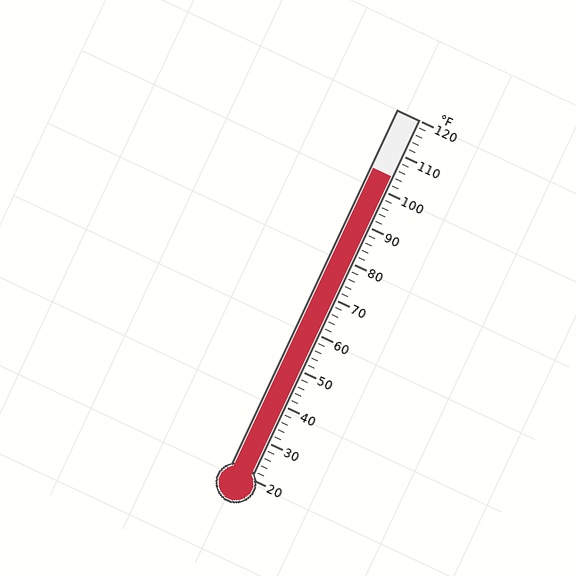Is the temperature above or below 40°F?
The temperature is above 40°F.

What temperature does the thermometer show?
The thermometer shows approximately 104°F.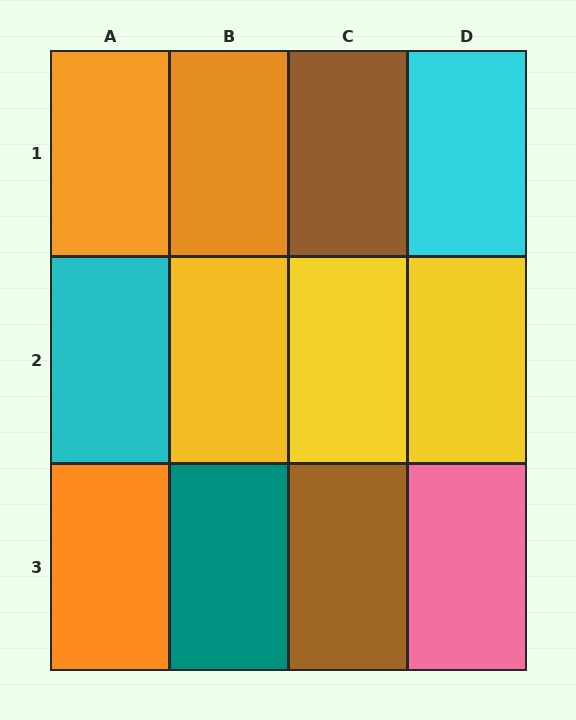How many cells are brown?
2 cells are brown.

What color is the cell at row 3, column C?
Brown.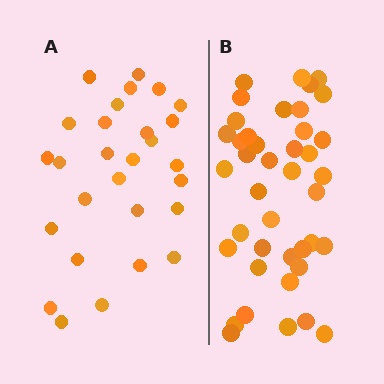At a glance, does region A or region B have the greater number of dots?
Region B (the right region) has more dots.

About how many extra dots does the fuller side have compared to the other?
Region B has approximately 15 more dots than region A.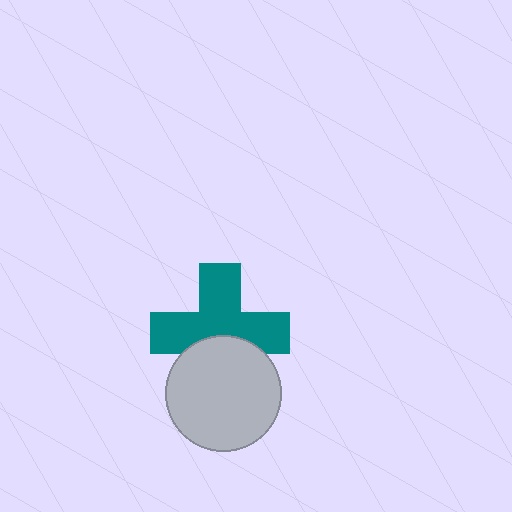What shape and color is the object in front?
The object in front is a light gray circle.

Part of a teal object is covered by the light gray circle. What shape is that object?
It is a cross.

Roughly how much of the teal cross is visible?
Most of it is visible (roughly 68%).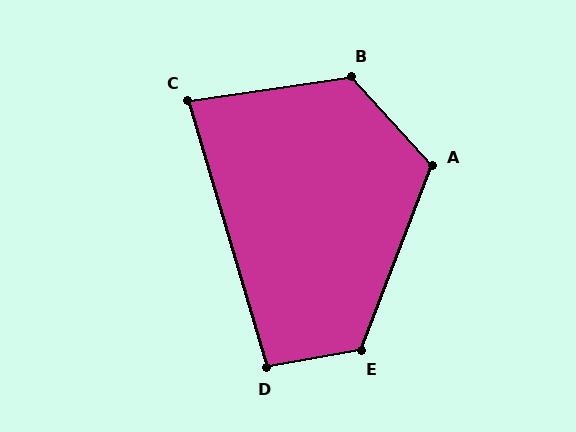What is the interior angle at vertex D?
Approximately 96 degrees (obtuse).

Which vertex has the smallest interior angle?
C, at approximately 82 degrees.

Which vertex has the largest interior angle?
B, at approximately 124 degrees.